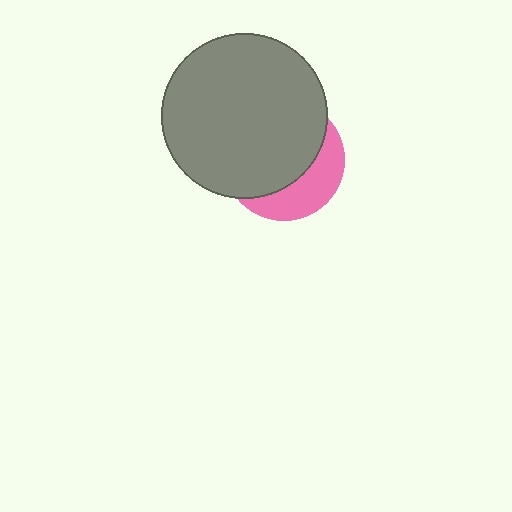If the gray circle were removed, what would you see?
You would see the complete pink circle.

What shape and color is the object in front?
The object in front is a gray circle.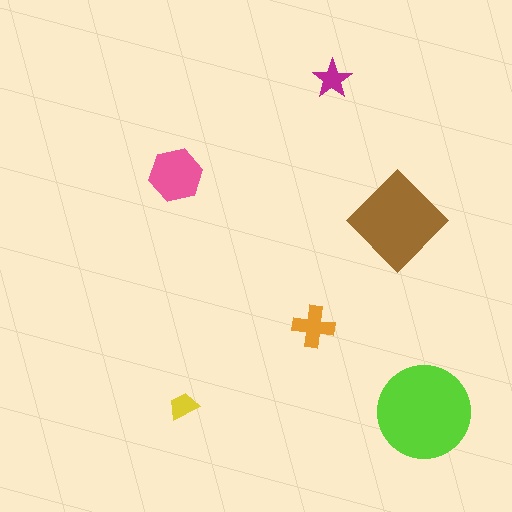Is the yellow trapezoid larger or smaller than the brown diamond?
Smaller.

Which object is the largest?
The lime circle.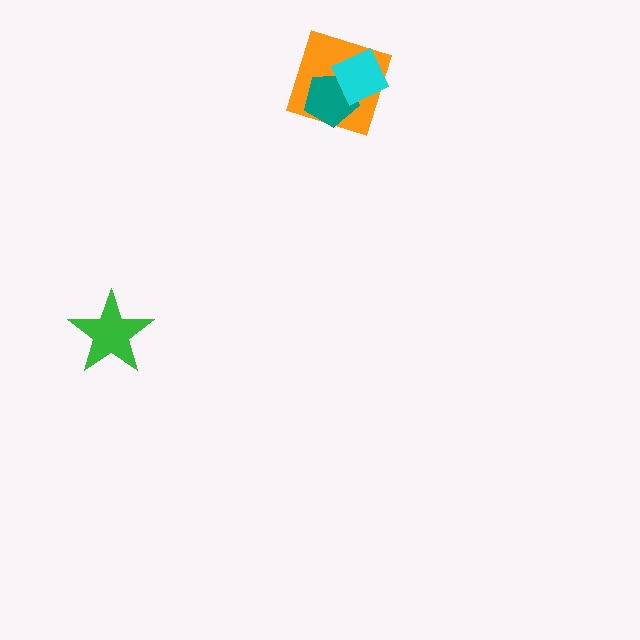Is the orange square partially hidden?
Yes, it is partially covered by another shape.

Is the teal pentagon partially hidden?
Yes, it is partially covered by another shape.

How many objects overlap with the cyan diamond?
2 objects overlap with the cyan diamond.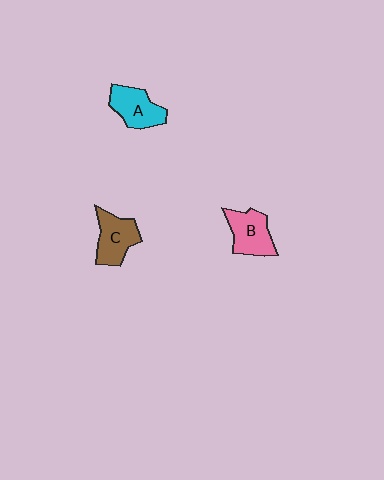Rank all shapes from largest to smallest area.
From largest to smallest: B (pink), C (brown), A (cyan).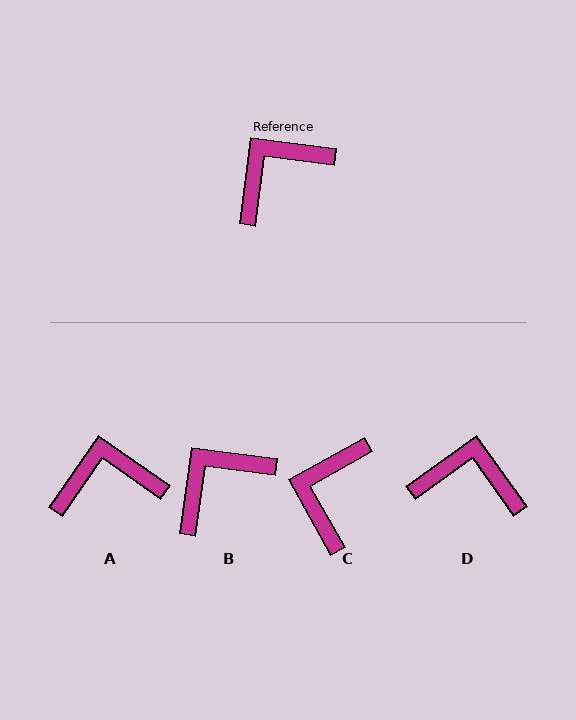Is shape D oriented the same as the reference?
No, it is off by about 47 degrees.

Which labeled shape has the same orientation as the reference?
B.